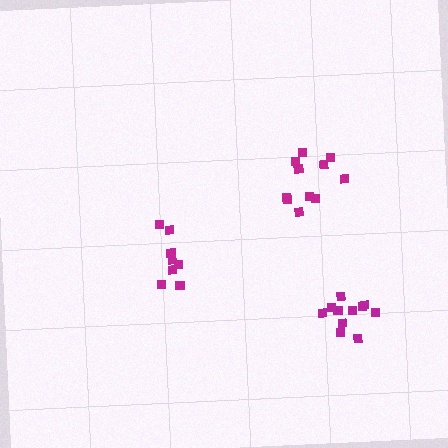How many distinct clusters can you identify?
There are 3 distinct clusters.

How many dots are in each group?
Group 1: 11 dots, Group 2: 11 dots, Group 3: 8 dots (30 total).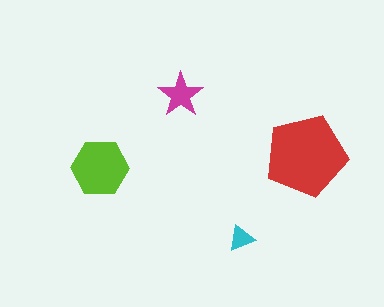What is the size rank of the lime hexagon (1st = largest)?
2nd.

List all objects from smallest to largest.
The cyan triangle, the magenta star, the lime hexagon, the red pentagon.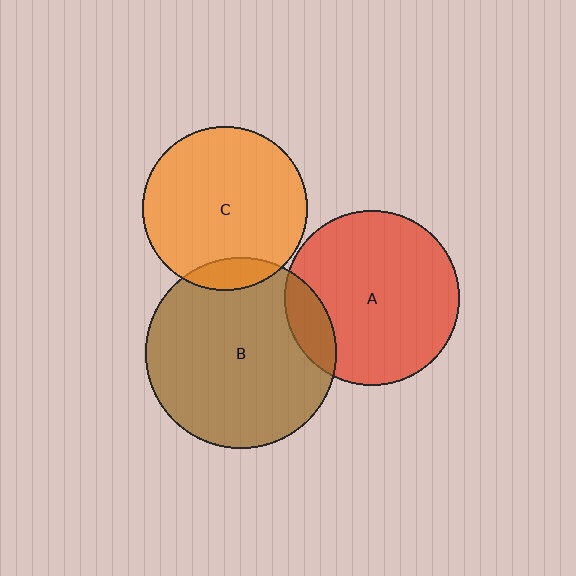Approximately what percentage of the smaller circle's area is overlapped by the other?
Approximately 10%.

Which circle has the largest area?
Circle B (brown).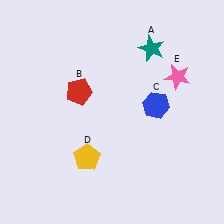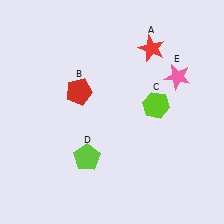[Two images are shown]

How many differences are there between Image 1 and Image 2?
There are 3 differences between the two images.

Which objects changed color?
A changed from teal to red. C changed from blue to lime. D changed from yellow to lime.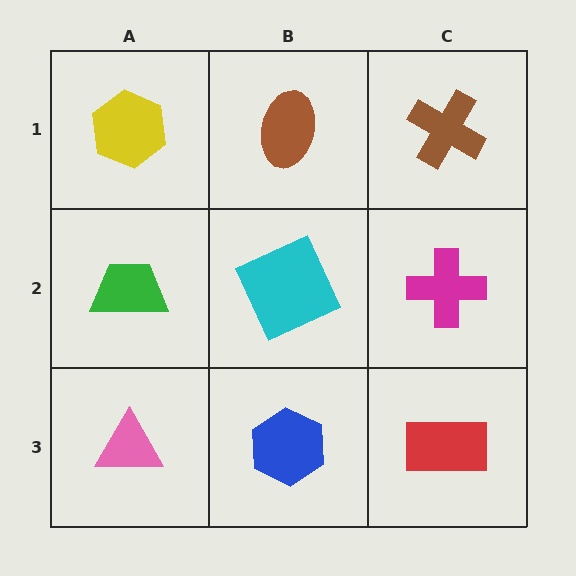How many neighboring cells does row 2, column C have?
3.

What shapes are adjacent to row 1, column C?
A magenta cross (row 2, column C), a brown ellipse (row 1, column B).